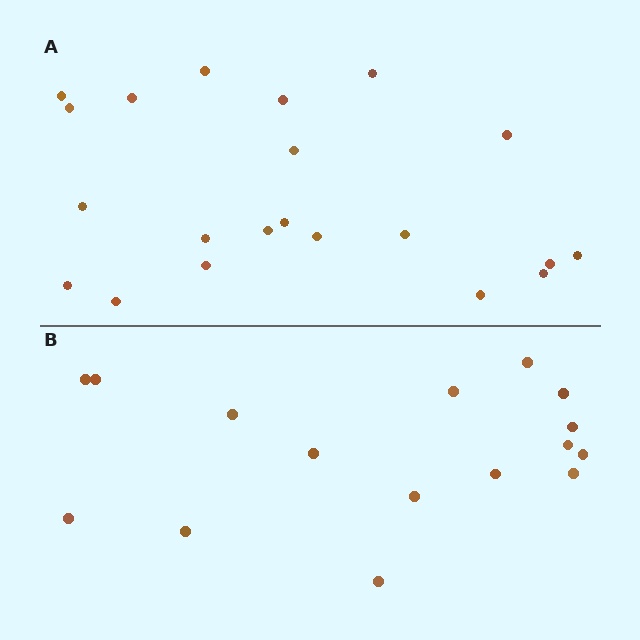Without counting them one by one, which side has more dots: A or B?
Region A (the top region) has more dots.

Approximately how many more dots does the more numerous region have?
Region A has about 5 more dots than region B.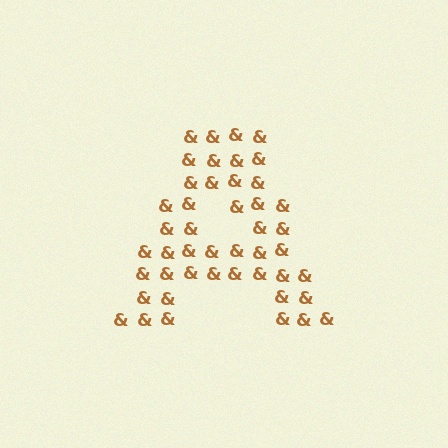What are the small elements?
The small elements are ampersands.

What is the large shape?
The large shape is the letter A.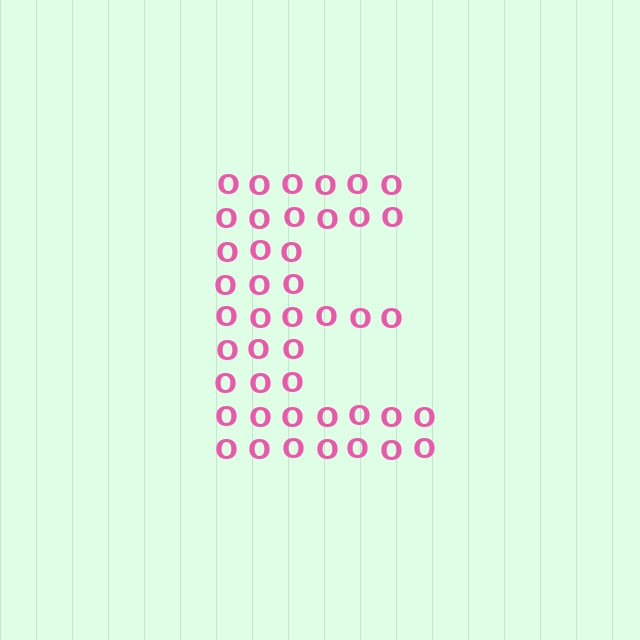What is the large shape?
The large shape is the letter E.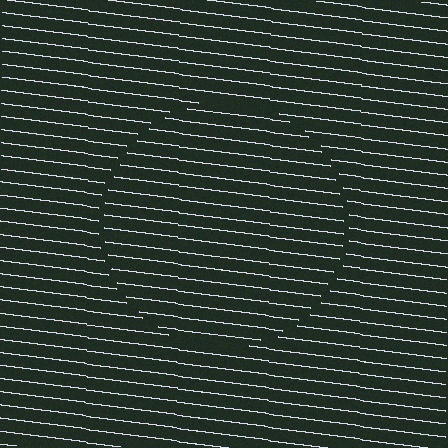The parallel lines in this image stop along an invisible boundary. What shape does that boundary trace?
An illusory circle. The interior of the shape contains the same grating, shifted by half a period — the contour is defined by the phase discontinuity where line-ends from the inner and outer gratings abut.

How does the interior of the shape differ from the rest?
The interior of the shape contains the same grating, shifted by half a period — the contour is defined by the phase discontinuity where line-ends from the inner and outer gratings abut.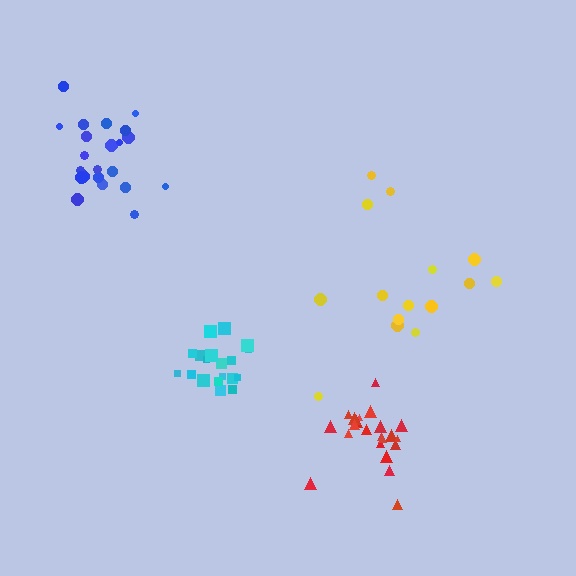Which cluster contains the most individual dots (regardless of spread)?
Blue (22).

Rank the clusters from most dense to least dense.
cyan, red, blue, yellow.